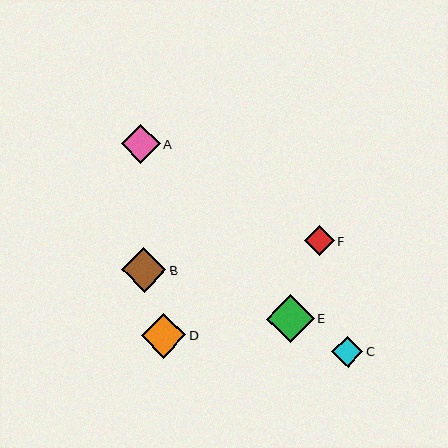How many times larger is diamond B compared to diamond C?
Diamond B is approximately 1.4 times the size of diamond C.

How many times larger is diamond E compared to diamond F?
Diamond E is approximately 1.6 times the size of diamond F.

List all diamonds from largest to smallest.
From largest to smallest: E, B, D, A, C, F.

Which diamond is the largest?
Diamond E is the largest with a size of approximately 48 pixels.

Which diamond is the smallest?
Diamond F is the smallest with a size of approximately 30 pixels.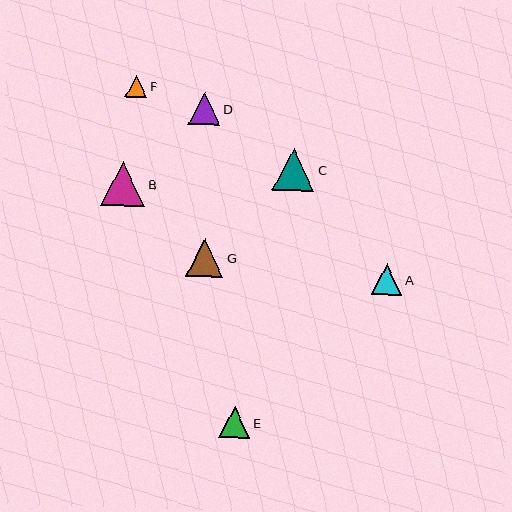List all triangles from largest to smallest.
From largest to smallest: B, C, G, E, D, A, F.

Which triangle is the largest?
Triangle B is the largest with a size of approximately 44 pixels.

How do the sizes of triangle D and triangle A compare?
Triangle D and triangle A are approximately the same size.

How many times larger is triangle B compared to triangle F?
Triangle B is approximately 2.0 times the size of triangle F.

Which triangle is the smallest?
Triangle F is the smallest with a size of approximately 22 pixels.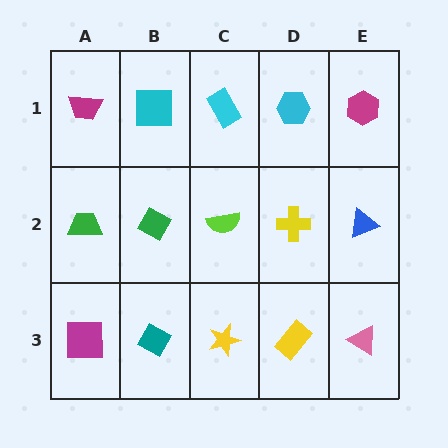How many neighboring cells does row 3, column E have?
2.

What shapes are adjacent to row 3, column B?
A green diamond (row 2, column B), a magenta square (row 3, column A), a yellow star (row 3, column C).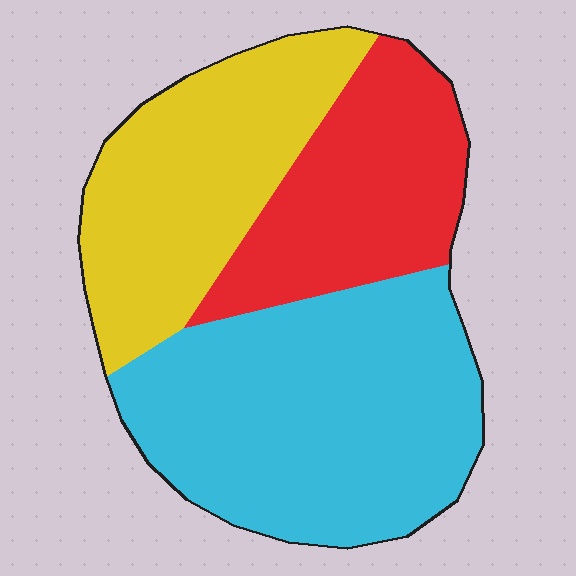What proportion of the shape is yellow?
Yellow takes up between a sixth and a third of the shape.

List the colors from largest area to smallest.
From largest to smallest: cyan, yellow, red.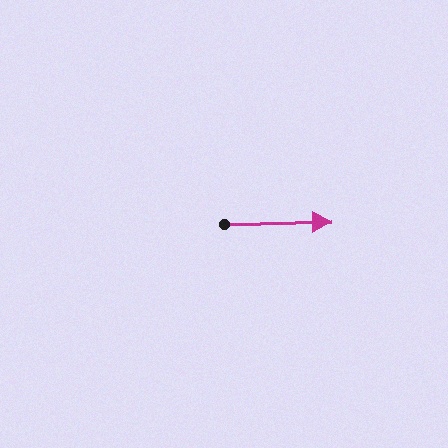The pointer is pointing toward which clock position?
Roughly 3 o'clock.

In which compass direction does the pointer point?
East.